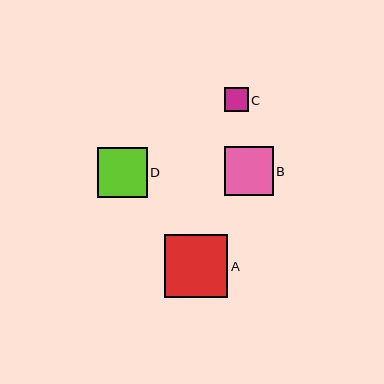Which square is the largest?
Square A is the largest with a size of approximately 63 pixels.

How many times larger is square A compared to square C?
Square A is approximately 2.7 times the size of square C.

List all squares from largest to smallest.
From largest to smallest: A, D, B, C.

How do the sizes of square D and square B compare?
Square D and square B are approximately the same size.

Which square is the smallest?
Square C is the smallest with a size of approximately 23 pixels.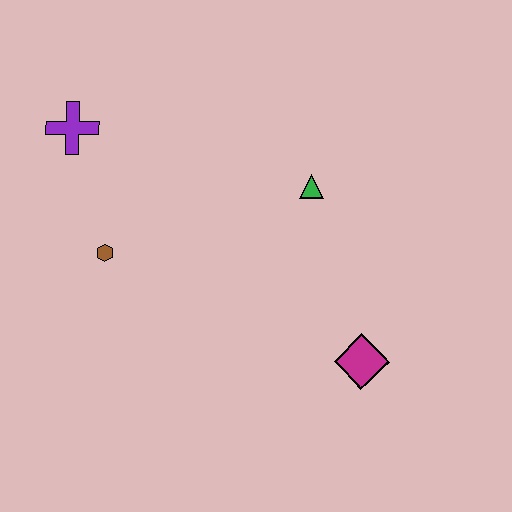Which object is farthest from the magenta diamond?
The purple cross is farthest from the magenta diamond.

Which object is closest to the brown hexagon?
The purple cross is closest to the brown hexagon.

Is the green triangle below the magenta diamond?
No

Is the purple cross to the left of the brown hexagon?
Yes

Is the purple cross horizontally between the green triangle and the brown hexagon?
No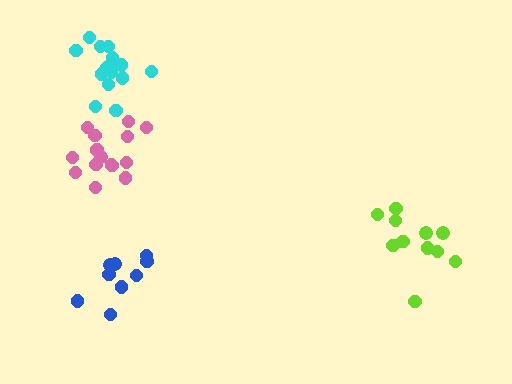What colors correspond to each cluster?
The clusters are colored: cyan, blue, pink, lime.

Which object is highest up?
The cyan cluster is topmost.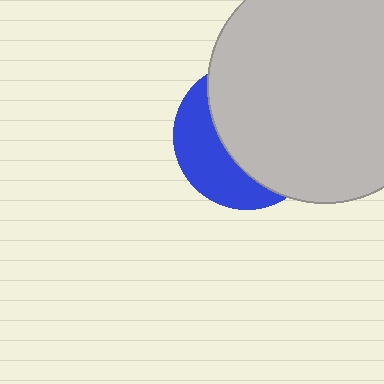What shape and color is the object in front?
The object in front is a light gray circle.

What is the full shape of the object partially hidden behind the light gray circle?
The partially hidden object is a blue circle.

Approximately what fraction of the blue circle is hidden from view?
Roughly 65% of the blue circle is hidden behind the light gray circle.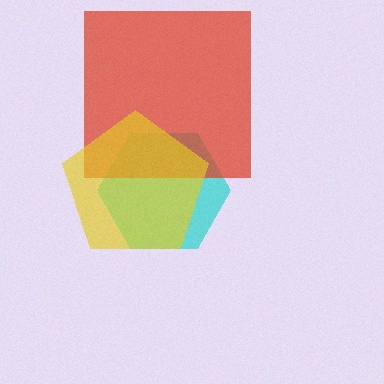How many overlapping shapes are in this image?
There are 3 overlapping shapes in the image.